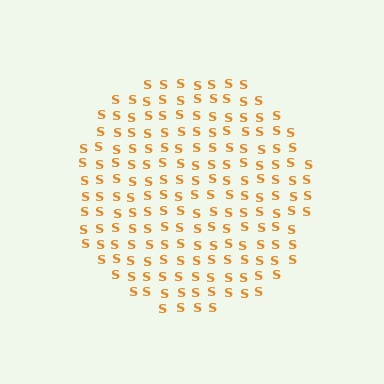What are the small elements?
The small elements are letter S's.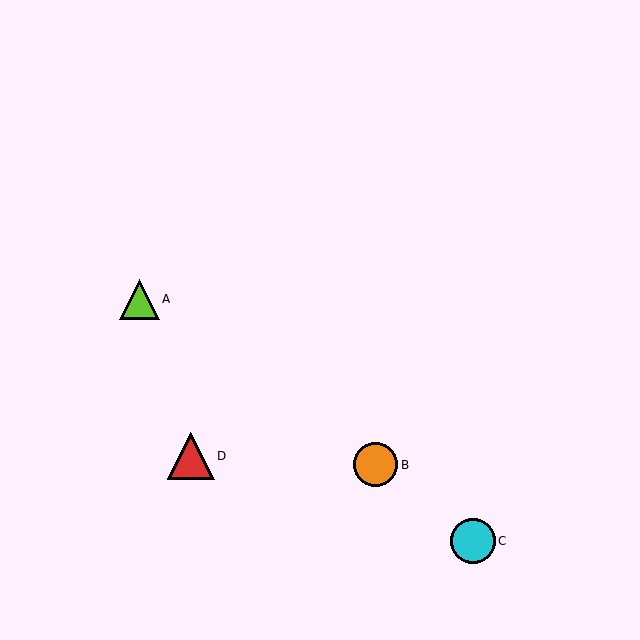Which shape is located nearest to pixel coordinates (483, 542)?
The cyan circle (labeled C) at (473, 541) is nearest to that location.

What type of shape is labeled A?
Shape A is a lime triangle.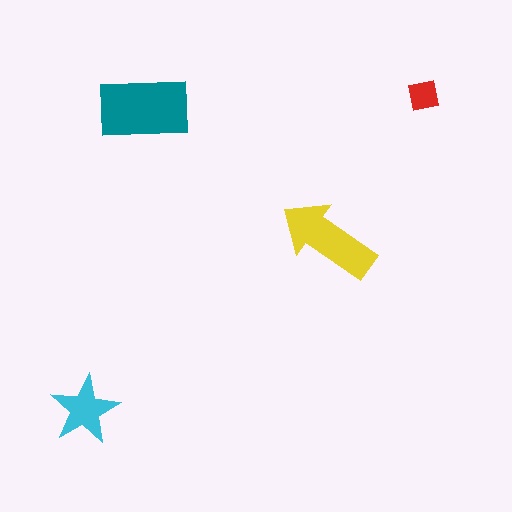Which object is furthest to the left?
The cyan star is leftmost.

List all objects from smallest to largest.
The red square, the cyan star, the yellow arrow, the teal rectangle.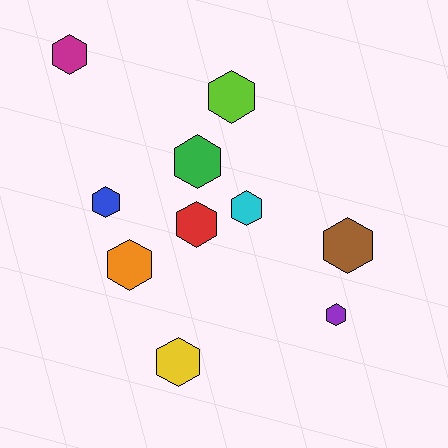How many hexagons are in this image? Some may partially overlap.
There are 10 hexagons.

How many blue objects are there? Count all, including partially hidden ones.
There is 1 blue object.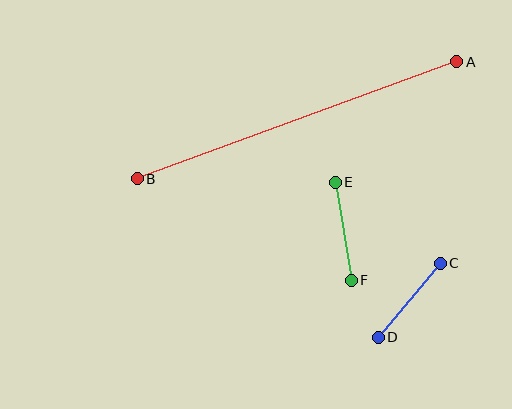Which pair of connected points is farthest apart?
Points A and B are farthest apart.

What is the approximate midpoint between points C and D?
The midpoint is at approximately (409, 300) pixels.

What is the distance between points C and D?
The distance is approximately 96 pixels.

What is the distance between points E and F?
The distance is approximately 99 pixels.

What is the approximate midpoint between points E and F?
The midpoint is at approximately (343, 231) pixels.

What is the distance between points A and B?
The distance is approximately 341 pixels.